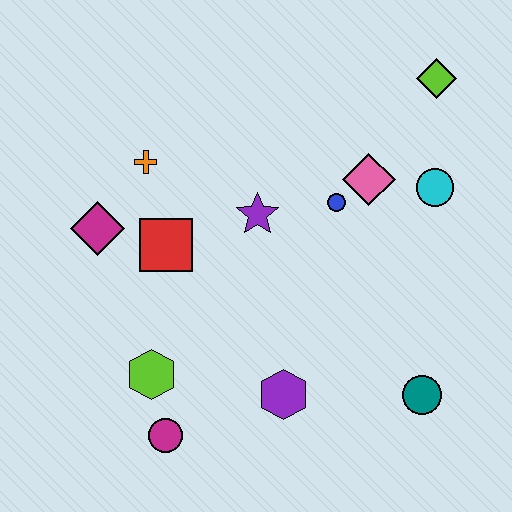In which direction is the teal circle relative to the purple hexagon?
The teal circle is to the right of the purple hexagon.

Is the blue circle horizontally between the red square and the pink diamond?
Yes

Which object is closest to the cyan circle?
The pink diamond is closest to the cyan circle.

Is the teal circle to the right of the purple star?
Yes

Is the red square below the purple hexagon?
No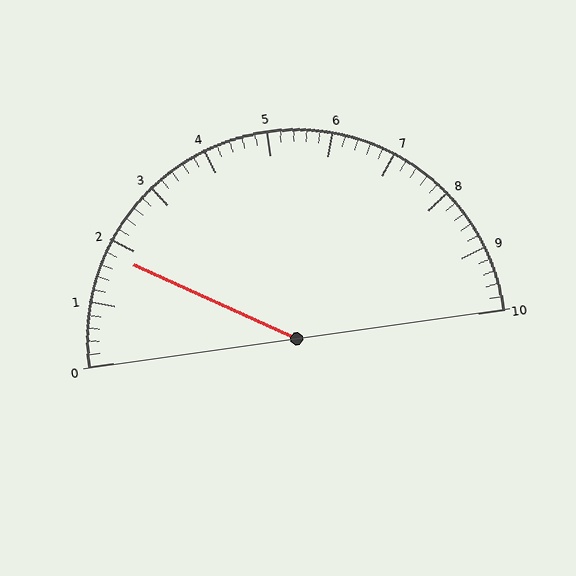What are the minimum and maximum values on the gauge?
The gauge ranges from 0 to 10.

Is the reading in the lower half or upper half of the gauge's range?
The reading is in the lower half of the range (0 to 10).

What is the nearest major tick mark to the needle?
The nearest major tick mark is 2.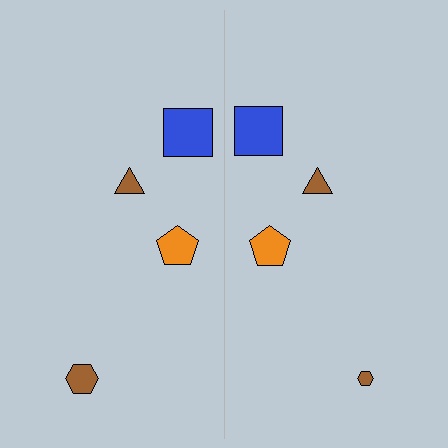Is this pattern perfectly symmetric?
No, the pattern is not perfectly symmetric. The brown hexagon on the right side has a different size than its mirror counterpart.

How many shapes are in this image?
There are 8 shapes in this image.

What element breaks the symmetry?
The brown hexagon on the right side has a different size than its mirror counterpart.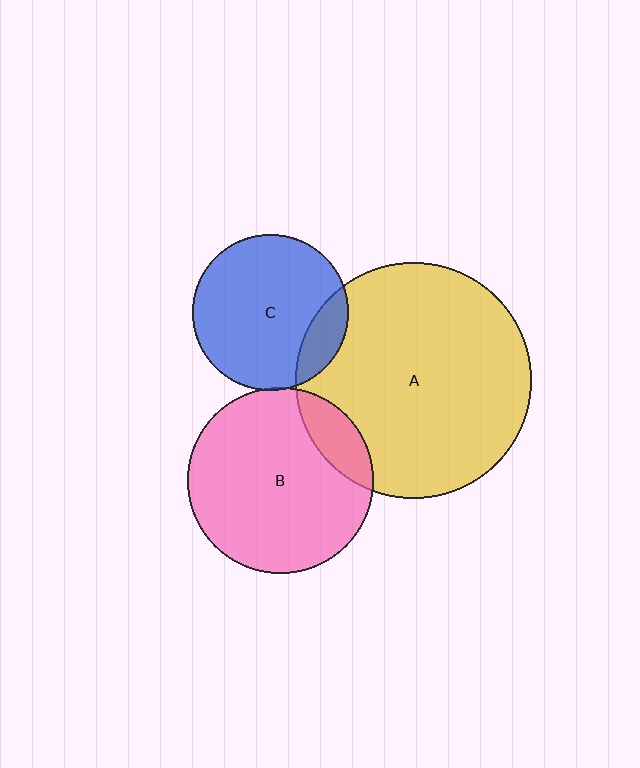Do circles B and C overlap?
Yes.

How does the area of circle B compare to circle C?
Approximately 1.4 times.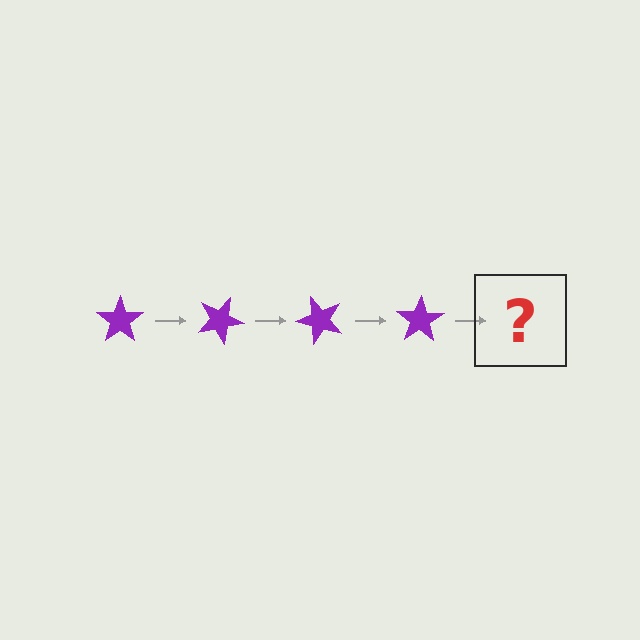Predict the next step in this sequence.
The next step is a purple star rotated 100 degrees.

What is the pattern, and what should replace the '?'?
The pattern is that the star rotates 25 degrees each step. The '?' should be a purple star rotated 100 degrees.